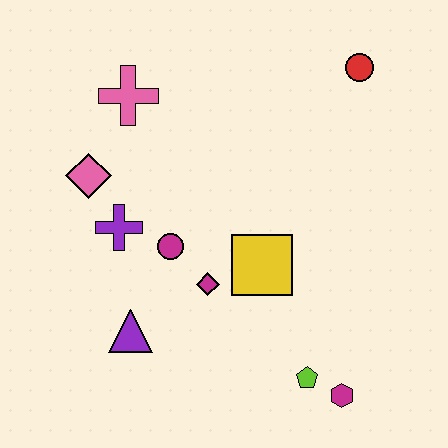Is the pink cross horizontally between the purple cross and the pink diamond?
No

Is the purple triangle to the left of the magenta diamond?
Yes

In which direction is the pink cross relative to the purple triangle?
The pink cross is above the purple triangle.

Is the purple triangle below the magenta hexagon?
No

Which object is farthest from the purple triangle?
The red circle is farthest from the purple triangle.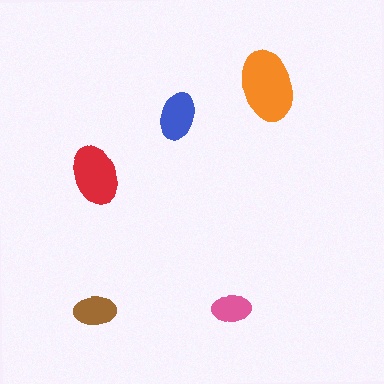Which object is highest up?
The orange ellipse is topmost.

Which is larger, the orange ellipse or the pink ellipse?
The orange one.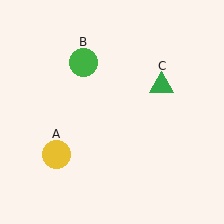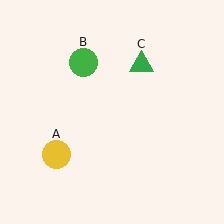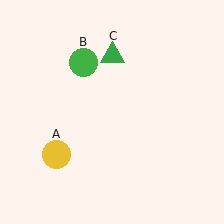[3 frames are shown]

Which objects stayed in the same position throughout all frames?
Yellow circle (object A) and green circle (object B) remained stationary.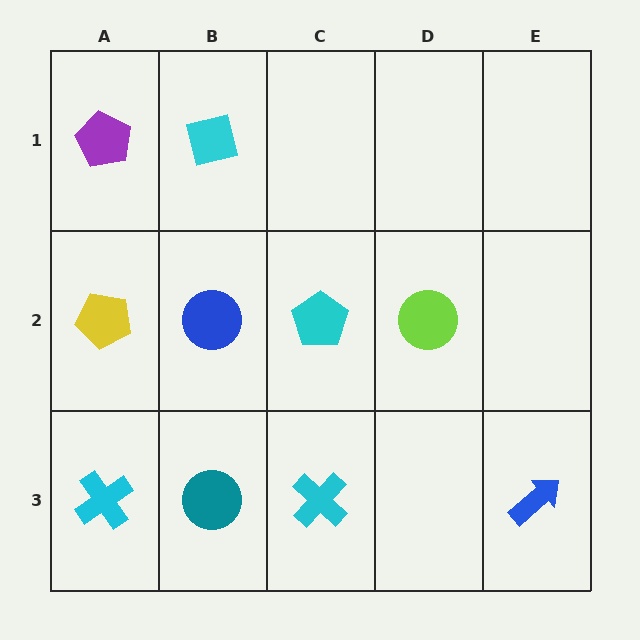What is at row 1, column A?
A purple pentagon.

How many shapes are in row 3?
4 shapes.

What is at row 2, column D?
A lime circle.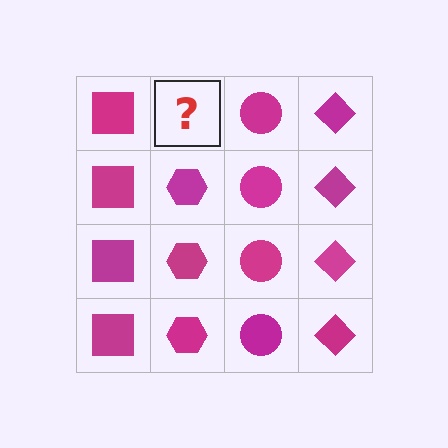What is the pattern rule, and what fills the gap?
The rule is that each column has a consistent shape. The gap should be filled with a magenta hexagon.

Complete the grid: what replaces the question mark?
The question mark should be replaced with a magenta hexagon.